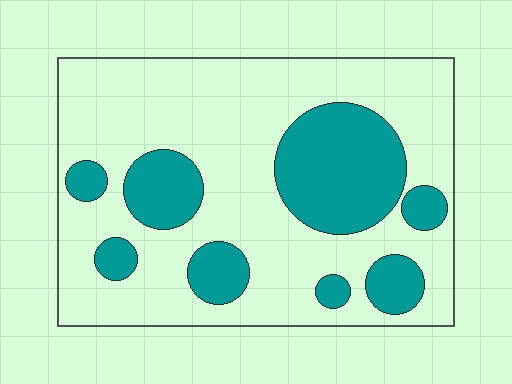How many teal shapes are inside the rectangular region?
8.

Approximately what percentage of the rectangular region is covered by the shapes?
Approximately 30%.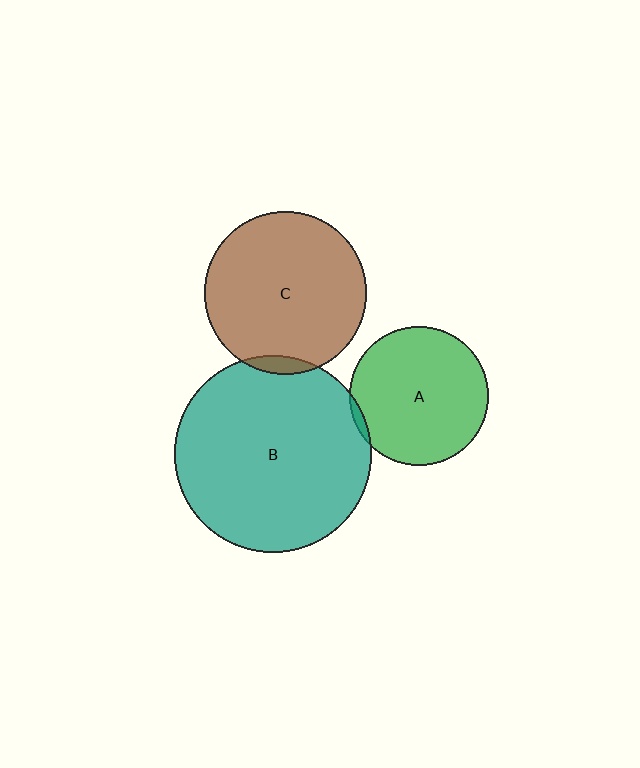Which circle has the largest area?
Circle B (teal).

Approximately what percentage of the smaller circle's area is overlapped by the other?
Approximately 5%.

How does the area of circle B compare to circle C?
Approximately 1.5 times.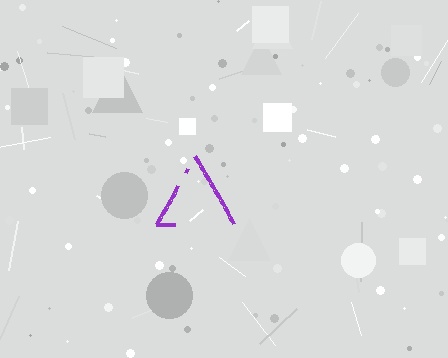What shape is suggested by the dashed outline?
The dashed outline suggests a triangle.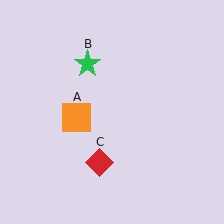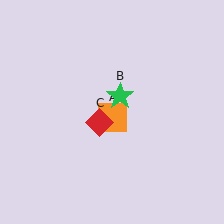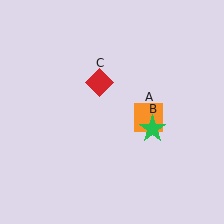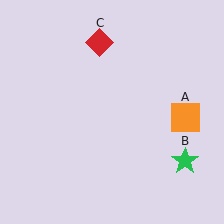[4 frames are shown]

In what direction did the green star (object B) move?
The green star (object B) moved down and to the right.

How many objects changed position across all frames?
3 objects changed position: orange square (object A), green star (object B), red diamond (object C).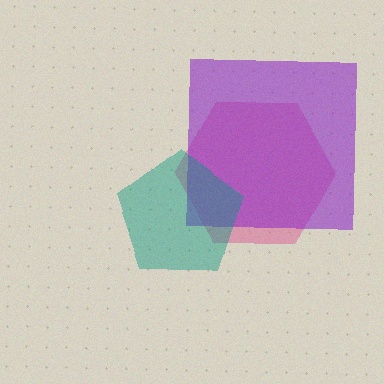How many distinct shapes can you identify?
There are 3 distinct shapes: a pink hexagon, a purple square, a teal pentagon.